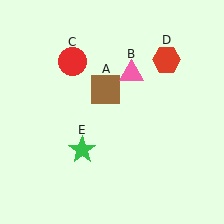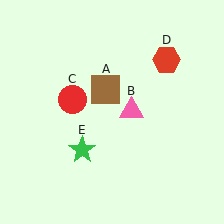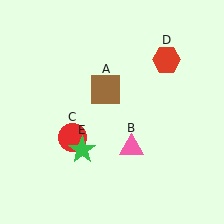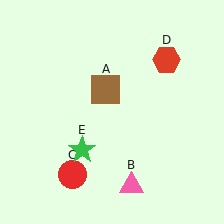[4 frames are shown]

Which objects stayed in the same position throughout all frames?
Brown square (object A) and red hexagon (object D) and green star (object E) remained stationary.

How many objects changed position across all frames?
2 objects changed position: pink triangle (object B), red circle (object C).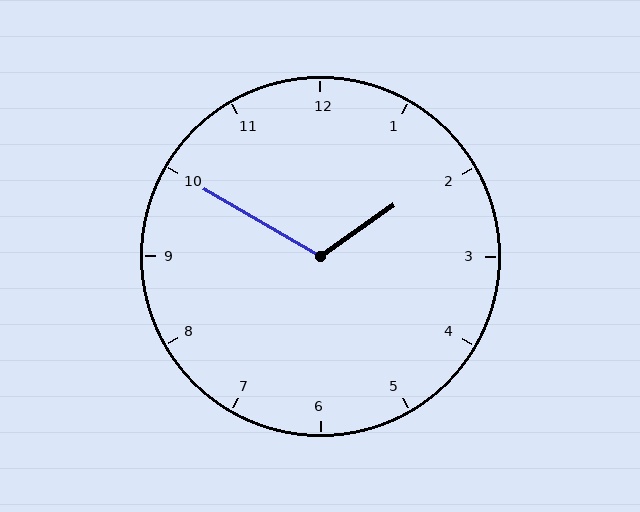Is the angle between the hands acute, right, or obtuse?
It is obtuse.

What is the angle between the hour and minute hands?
Approximately 115 degrees.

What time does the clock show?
1:50.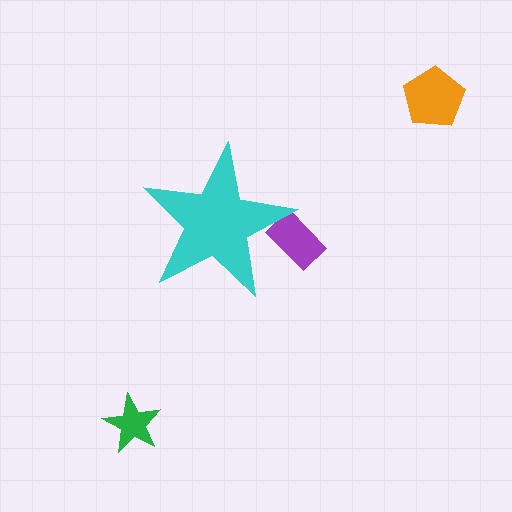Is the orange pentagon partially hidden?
No, the orange pentagon is fully visible.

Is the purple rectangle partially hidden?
Yes, the purple rectangle is partially hidden behind the cyan star.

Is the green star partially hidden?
No, the green star is fully visible.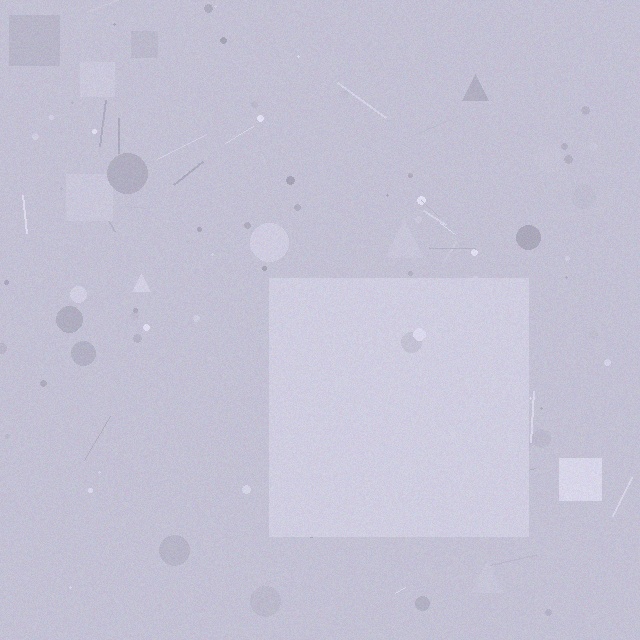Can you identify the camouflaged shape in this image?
The camouflaged shape is a square.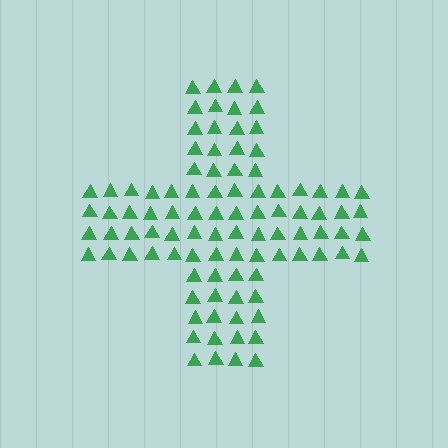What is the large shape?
The large shape is a cross.